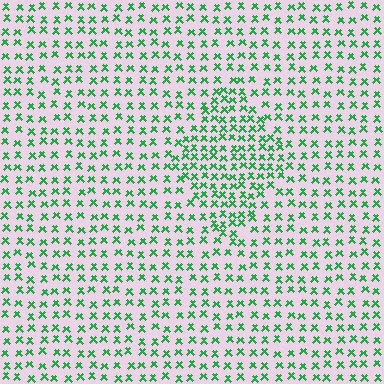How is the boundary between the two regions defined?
The boundary is defined by a change in element density (approximately 1.7x ratio). All elements are the same color, size, and shape.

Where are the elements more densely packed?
The elements are more densely packed inside the diamond boundary.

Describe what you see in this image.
The image contains small green elements arranged at two different densities. A diamond-shaped region is visible where the elements are more densely packed than the surrounding area.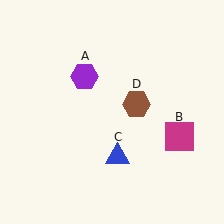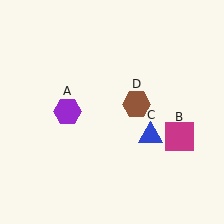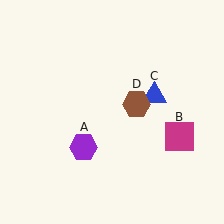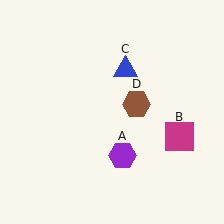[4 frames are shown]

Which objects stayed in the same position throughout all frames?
Magenta square (object B) and brown hexagon (object D) remained stationary.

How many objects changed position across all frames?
2 objects changed position: purple hexagon (object A), blue triangle (object C).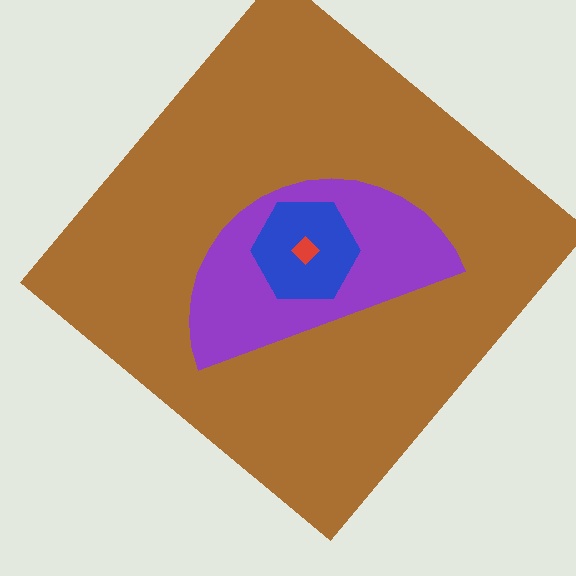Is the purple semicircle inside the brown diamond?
Yes.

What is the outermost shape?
The brown diamond.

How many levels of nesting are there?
4.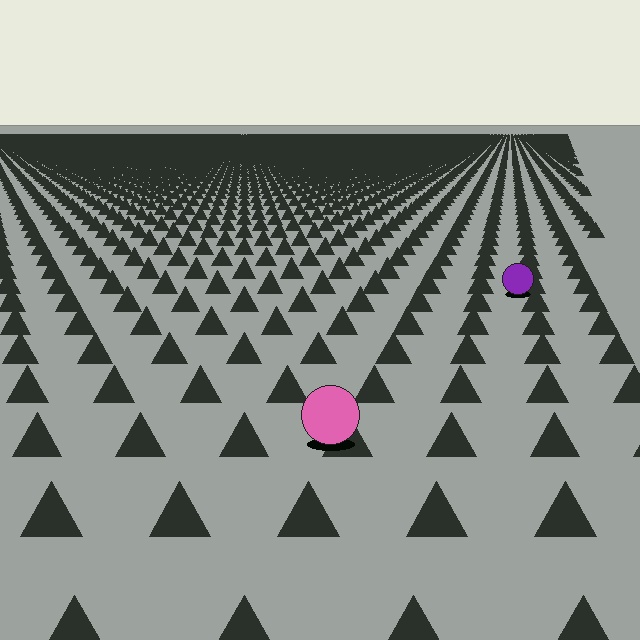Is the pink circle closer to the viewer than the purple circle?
Yes. The pink circle is closer — you can tell from the texture gradient: the ground texture is coarser near it.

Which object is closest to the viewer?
The pink circle is closest. The texture marks near it are larger and more spread out.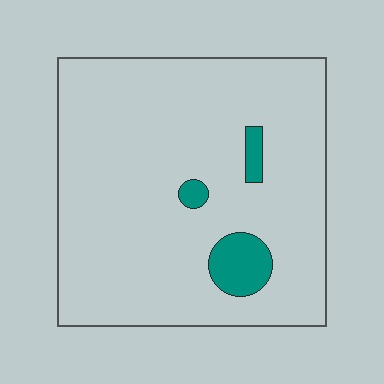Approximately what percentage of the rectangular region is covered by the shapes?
Approximately 5%.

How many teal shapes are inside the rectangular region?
3.